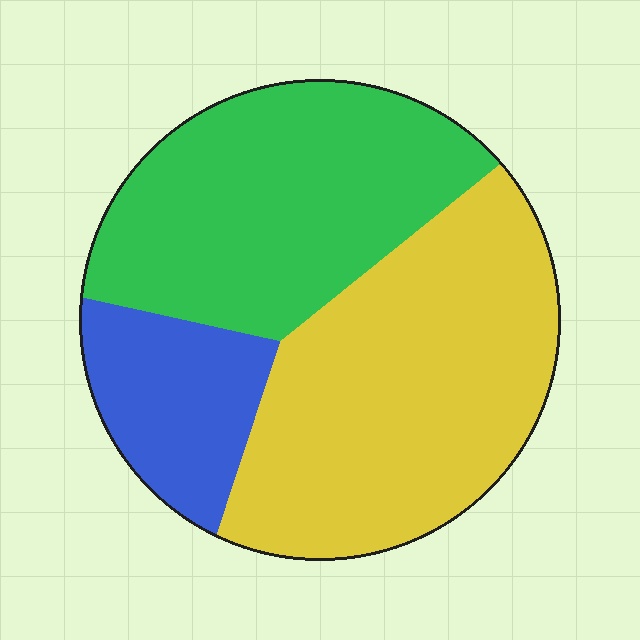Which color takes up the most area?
Yellow, at roughly 45%.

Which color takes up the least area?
Blue, at roughly 15%.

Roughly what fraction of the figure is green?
Green takes up between a quarter and a half of the figure.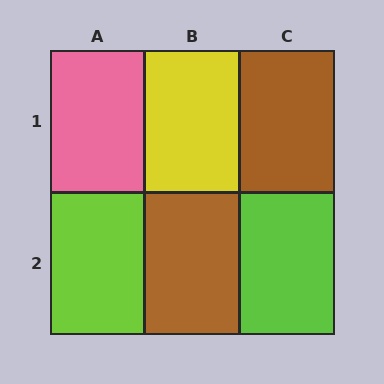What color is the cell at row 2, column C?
Lime.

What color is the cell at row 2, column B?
Brown.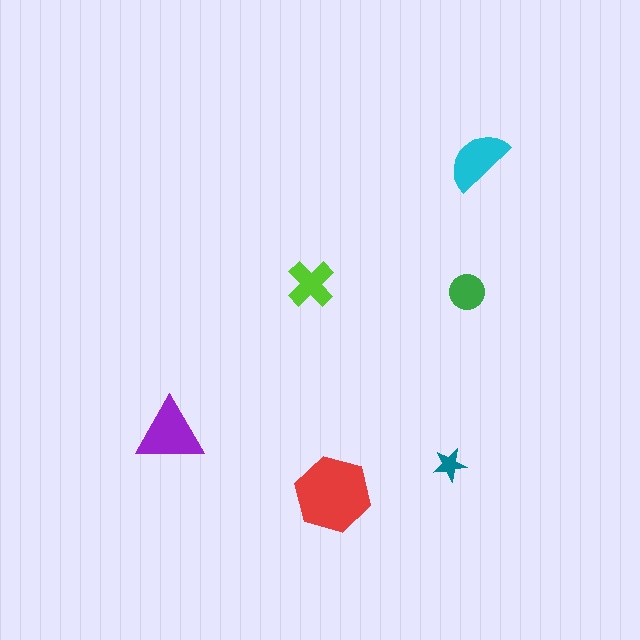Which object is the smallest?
The teal star.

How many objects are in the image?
There are 6 objects in the image.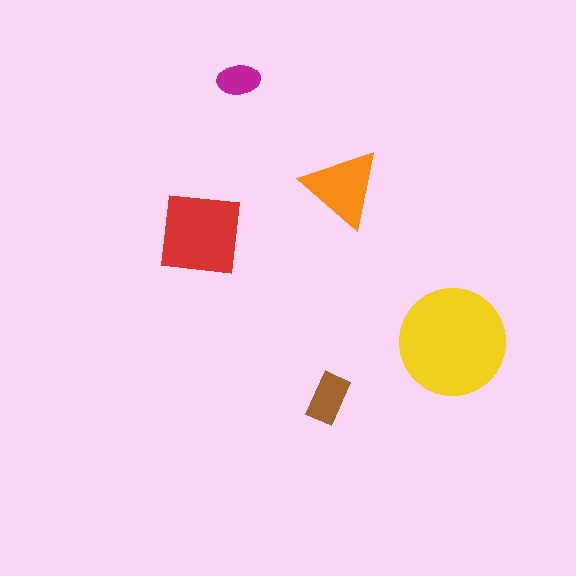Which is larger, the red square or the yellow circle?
The yellow circle.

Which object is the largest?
The yellow circle.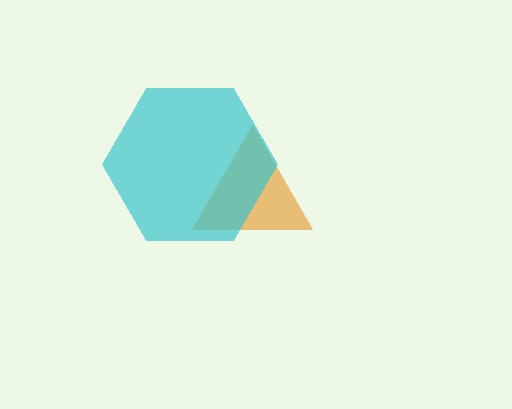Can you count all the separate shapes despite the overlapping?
Yes, there are 2 separate shapes.